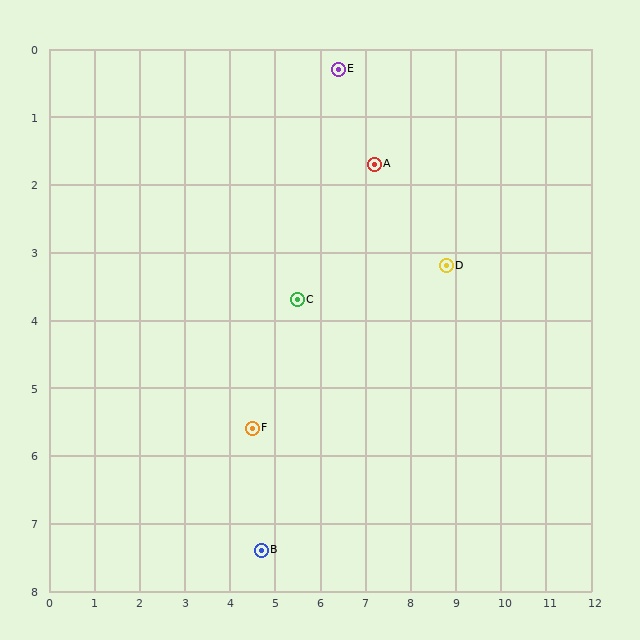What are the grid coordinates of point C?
Point C is at approximately (5.5, 3.7).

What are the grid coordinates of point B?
Point B is at approximately (4.7, 7.4).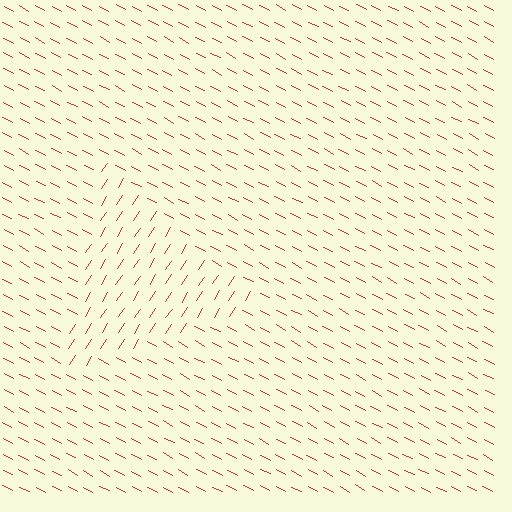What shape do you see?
I see a triangle.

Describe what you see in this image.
The image is filled with small red line segments. A triangle region in the image has lines oriented differently from the surrounding lines, creating a visible texture boundary.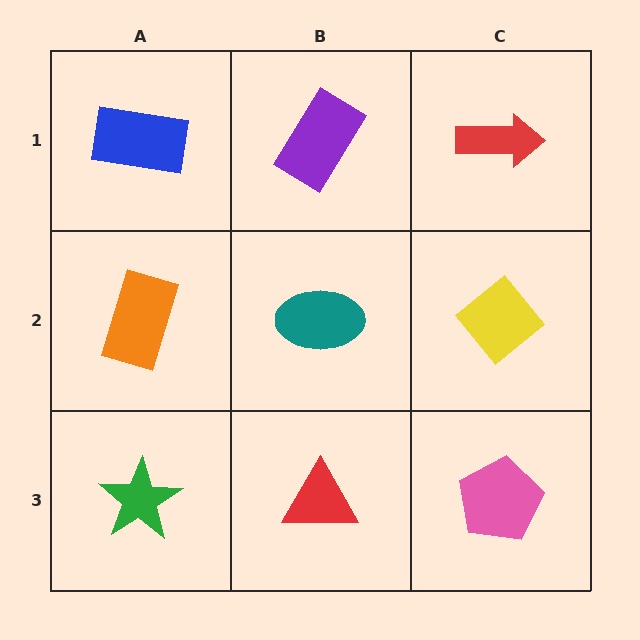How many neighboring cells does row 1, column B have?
3.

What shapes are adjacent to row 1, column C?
A yellow diamond (row 2, column C), a purple rectangle (row 1, column B).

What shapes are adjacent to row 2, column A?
A blue rectangle (row 1, column A), a green star (row 3, column A), a teal ellipse (row 2, column B).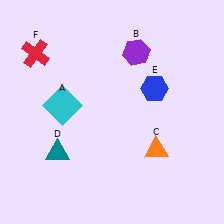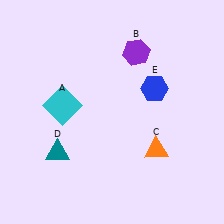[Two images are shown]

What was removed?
The red cross (F) was removed in Image 2.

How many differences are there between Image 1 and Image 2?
There is 1 difference between the two images.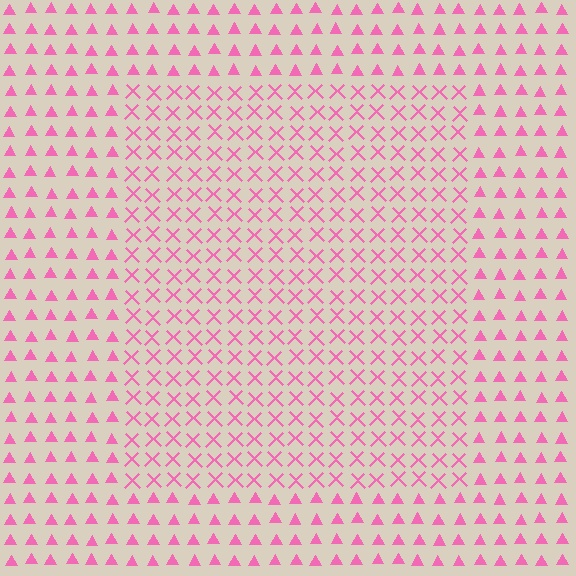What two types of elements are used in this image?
The image uses X marks inside the rectangle region and triangles outside it.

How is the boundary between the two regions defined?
The boundary is defined by a change in element shape: X marks inside vs. triangles outside. All elements share the same color and spacing.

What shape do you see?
I see a rectangle.